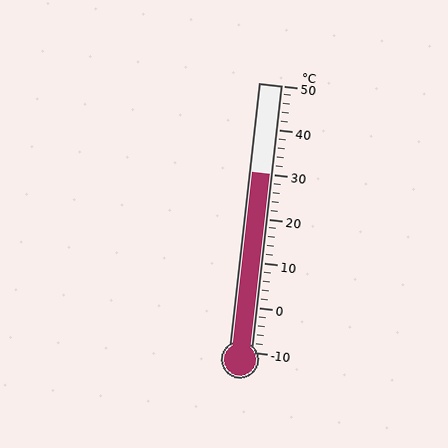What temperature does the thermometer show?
The thermometer shows approximately 30°C.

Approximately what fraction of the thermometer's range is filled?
The thermometer is filled to approximately 65% of its range.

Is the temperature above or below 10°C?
The temperature is above 10°C.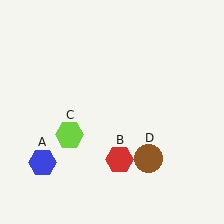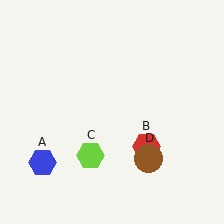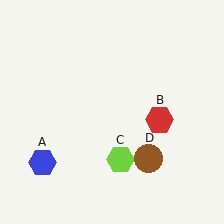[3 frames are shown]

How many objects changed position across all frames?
2 objects changed position: red hexagon (object B), lime hexagon (object C).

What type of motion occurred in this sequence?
The red hexagon (object B), lime hexagon (object C) rotated counterclockwise around the center of the scene.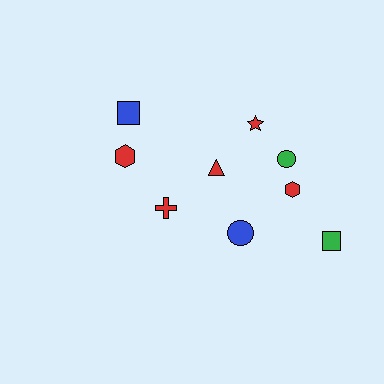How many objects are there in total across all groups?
There are 9 objects.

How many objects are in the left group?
There are 3 objects.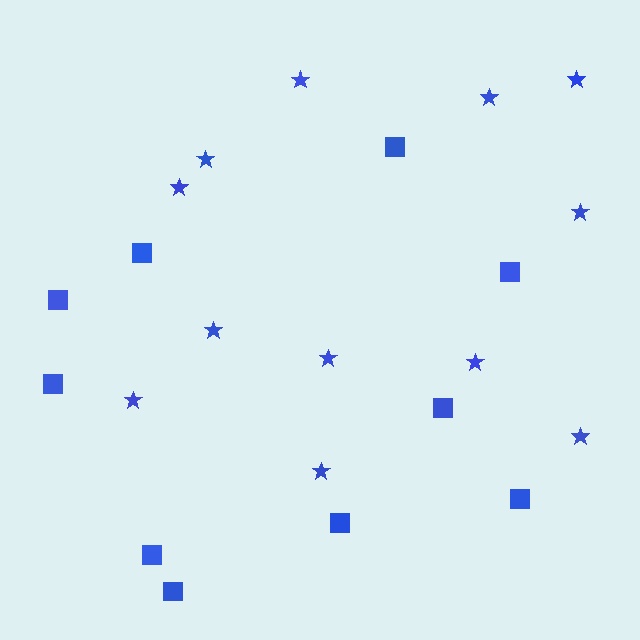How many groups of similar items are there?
There are 2 groups: one group of squares (10) and one group of stars (12).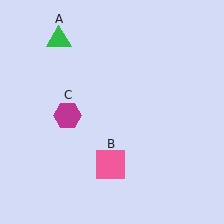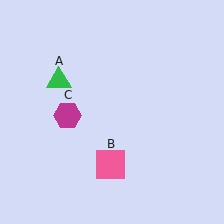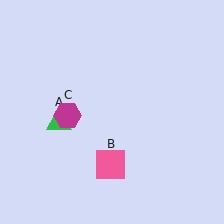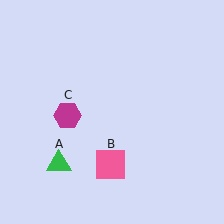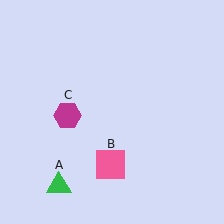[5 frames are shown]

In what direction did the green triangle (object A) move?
The green triangle (object A) moved down.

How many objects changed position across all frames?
1 object changed position: green triangle (object A).